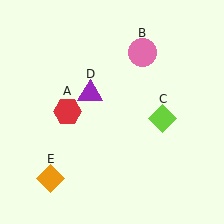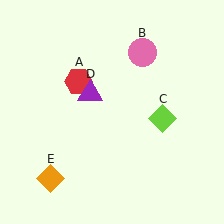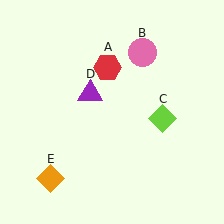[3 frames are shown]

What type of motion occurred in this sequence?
The red hexagon (object A) rotated clockwise around the center of the scene.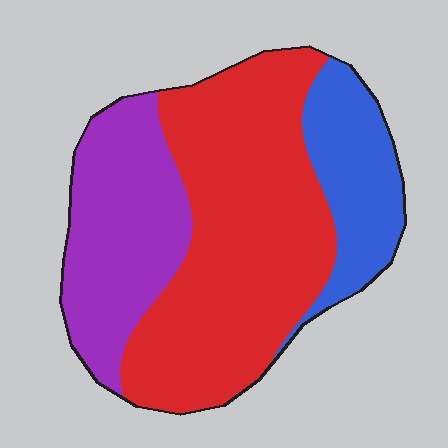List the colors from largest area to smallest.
From largest to smallest: red, purple, blue.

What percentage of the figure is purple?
Purple covers 28% of the figure.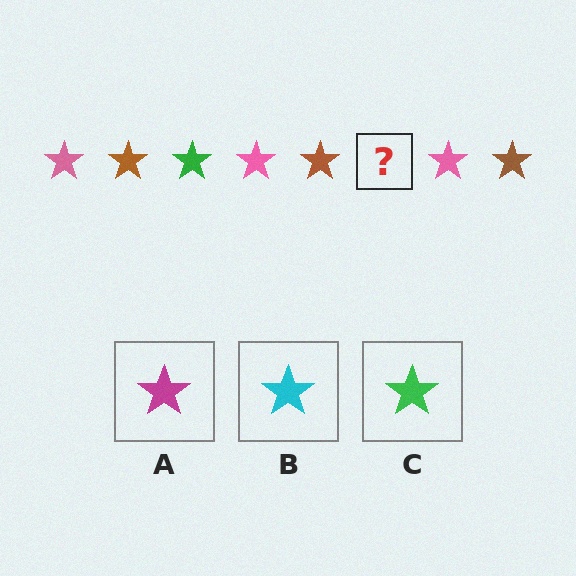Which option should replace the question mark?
Option C.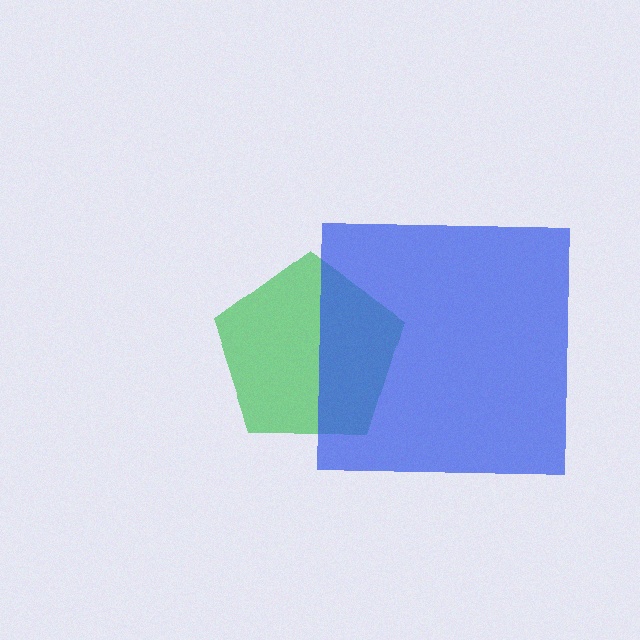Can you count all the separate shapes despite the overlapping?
Yes, there are 2 separate shapes.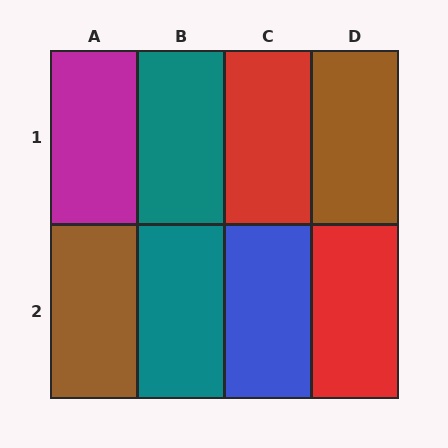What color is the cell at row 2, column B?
Teal.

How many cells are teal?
2 cells are teal.